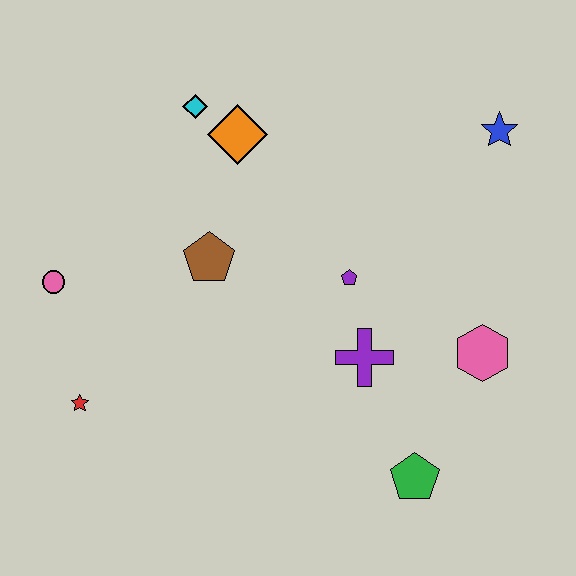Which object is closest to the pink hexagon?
The purple cross is closest to the pink hexagon.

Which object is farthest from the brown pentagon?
The blue star is farthest from the brown pentagon.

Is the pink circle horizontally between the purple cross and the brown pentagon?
No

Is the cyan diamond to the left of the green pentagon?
Yes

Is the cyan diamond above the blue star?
Yes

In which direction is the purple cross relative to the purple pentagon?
The purple cross is below the purple pentagon.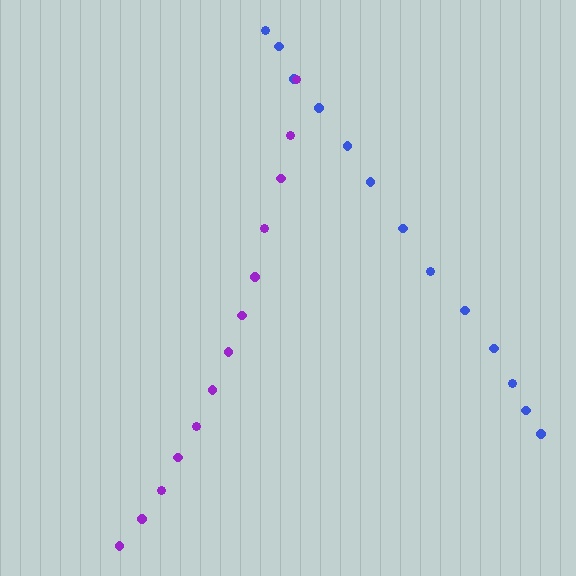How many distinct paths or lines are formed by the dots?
There are 2 distinct paths.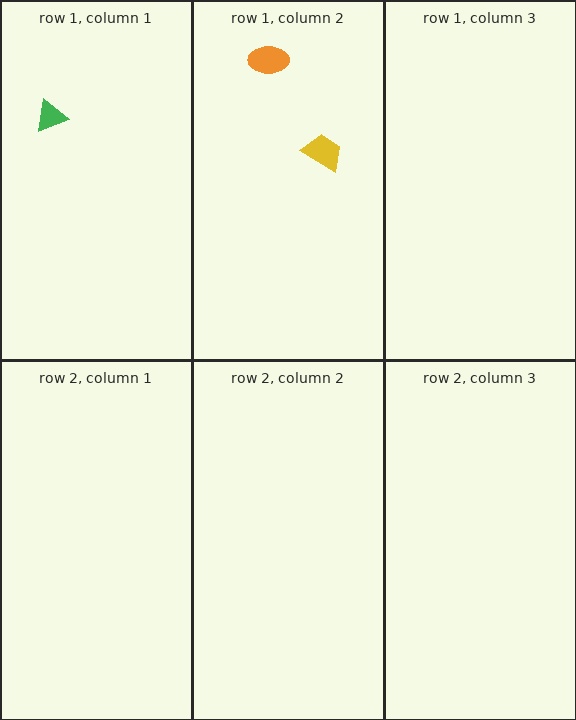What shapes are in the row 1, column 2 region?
The orange ellipse, the yellow trapezoid.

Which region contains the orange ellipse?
The row 1, column 2 region.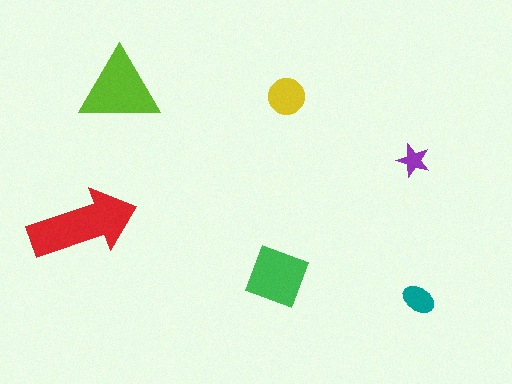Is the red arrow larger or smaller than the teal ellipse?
Larger.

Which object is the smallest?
The purple star.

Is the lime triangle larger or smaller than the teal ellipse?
Larger.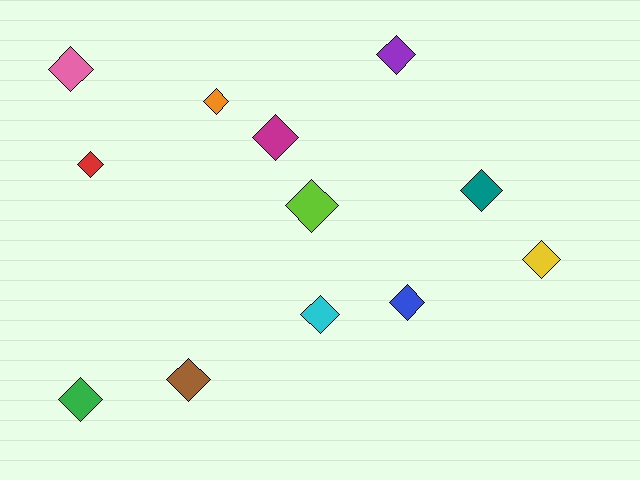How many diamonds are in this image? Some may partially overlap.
There are 12 diamonds.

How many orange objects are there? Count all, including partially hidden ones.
There is 1 orange object.